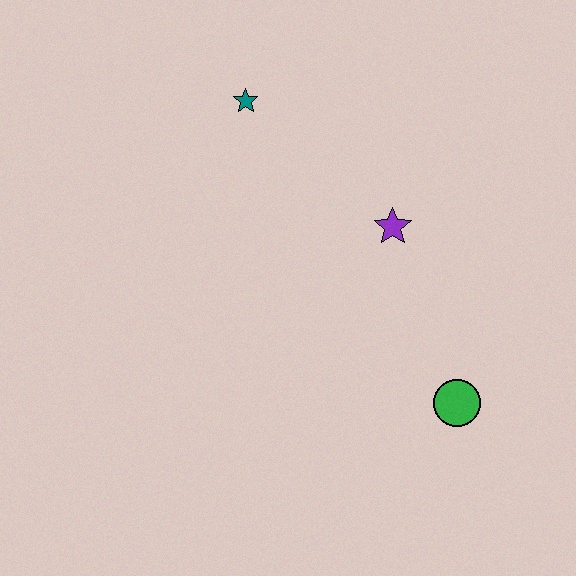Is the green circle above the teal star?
No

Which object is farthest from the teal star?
The green circle is farthest from the teal star.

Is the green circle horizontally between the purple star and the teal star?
No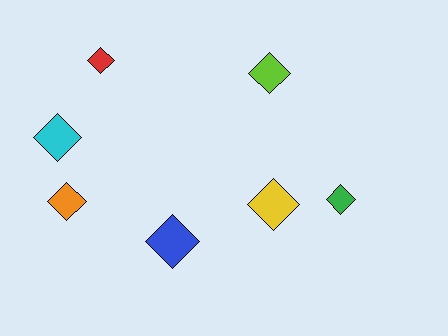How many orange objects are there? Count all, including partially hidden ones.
There is 1 orange object.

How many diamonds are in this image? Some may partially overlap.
There are 7 diamonds.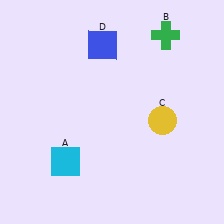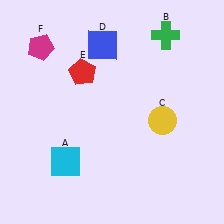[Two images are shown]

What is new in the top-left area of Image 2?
A magenta pentagon (F) was added in the top-left area of Image 2.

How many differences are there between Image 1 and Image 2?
There are 2 differences between the two images.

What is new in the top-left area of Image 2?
A red pentagon (E) was added in the top-left area of Image 2.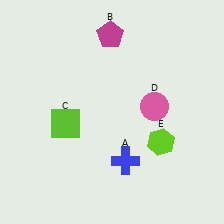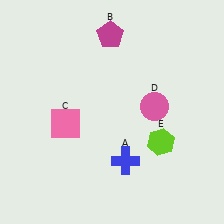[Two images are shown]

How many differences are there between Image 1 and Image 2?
There is 1 difference between the two images.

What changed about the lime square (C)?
In Image 1, C is lime. In Image 2, it changed to pink.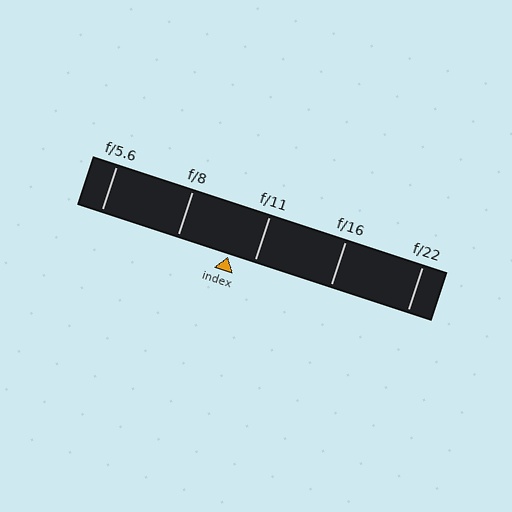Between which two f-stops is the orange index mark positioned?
The index mark is between f/8 and f/11.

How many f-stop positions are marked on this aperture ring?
There are 5 f-stop positions marked.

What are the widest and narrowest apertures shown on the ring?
The widest aperture shown is f/5.6 and the narrowest is f/22.